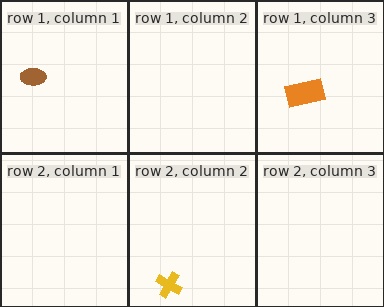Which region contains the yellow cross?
The row 2, column 2 region.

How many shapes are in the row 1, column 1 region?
1.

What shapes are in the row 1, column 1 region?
The brown ellipse.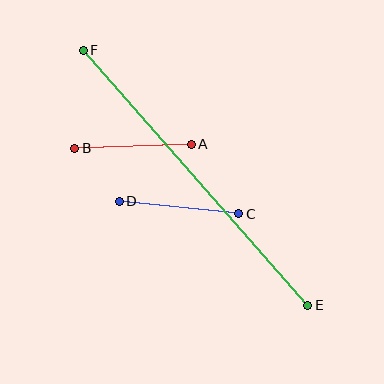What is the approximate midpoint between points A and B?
The midpoint is at approximately (133, 146) pixels.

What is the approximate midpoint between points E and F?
The midpoint is at approximately (195, 178) pixels.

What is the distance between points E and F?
The distance is approximately 340 pixels.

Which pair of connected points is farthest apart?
Points E and F are farthest apart.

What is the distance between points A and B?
The distance is approximately 117 pixels.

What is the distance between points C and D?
The distance is approximately 120 pixels.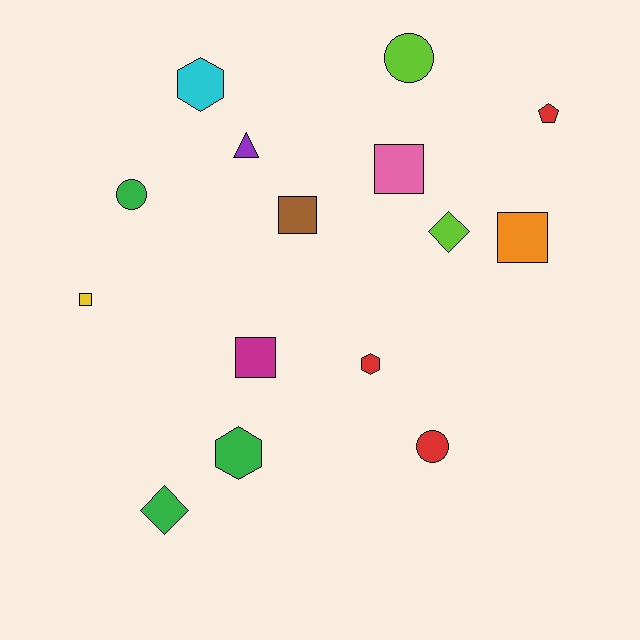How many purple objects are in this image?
There is 1 purple object.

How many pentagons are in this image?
There is 1 pentagon.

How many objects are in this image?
There are 15 objects.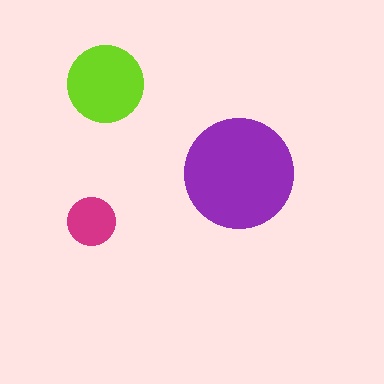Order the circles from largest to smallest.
the purple one, the lime one, the magenta one.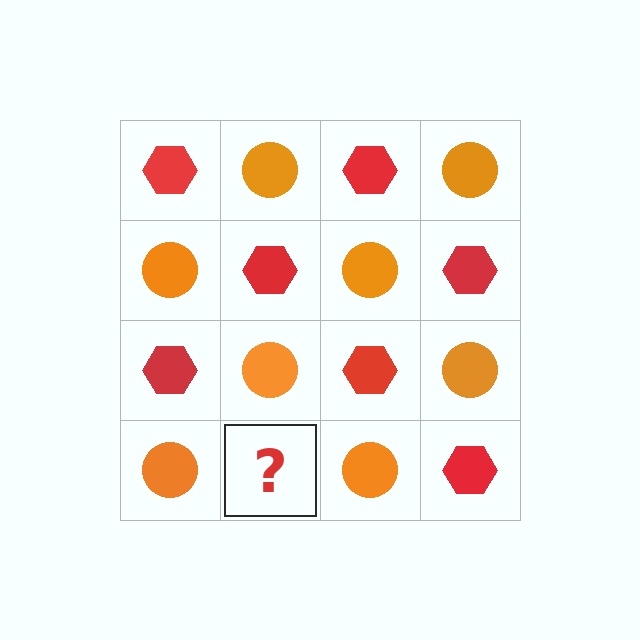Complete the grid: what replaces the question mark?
The question mark should be replaced with a red hexagon.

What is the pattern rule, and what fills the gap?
The rule is that it alternates red hexagon and orange circle in a checkerboard pattern. The gap should be filled with a red hexagon.